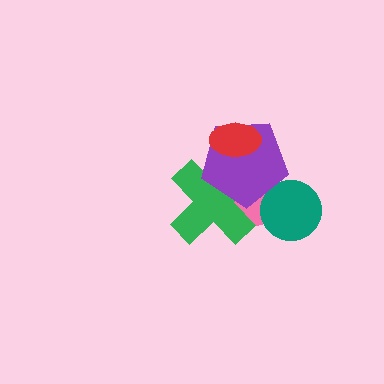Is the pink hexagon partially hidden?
Yes, it is partially covered by another shape.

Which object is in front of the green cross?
The purple pentagon is in front of the green cross.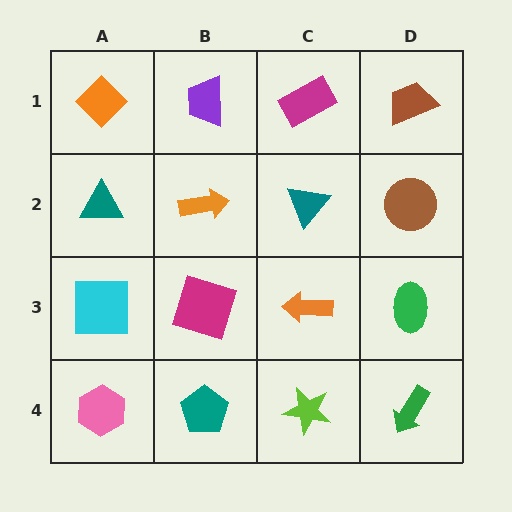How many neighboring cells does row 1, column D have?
2.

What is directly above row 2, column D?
A brown trapezoid.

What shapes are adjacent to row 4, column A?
A cyan square (row 3, column A), a teal pentagon (row 4, column B).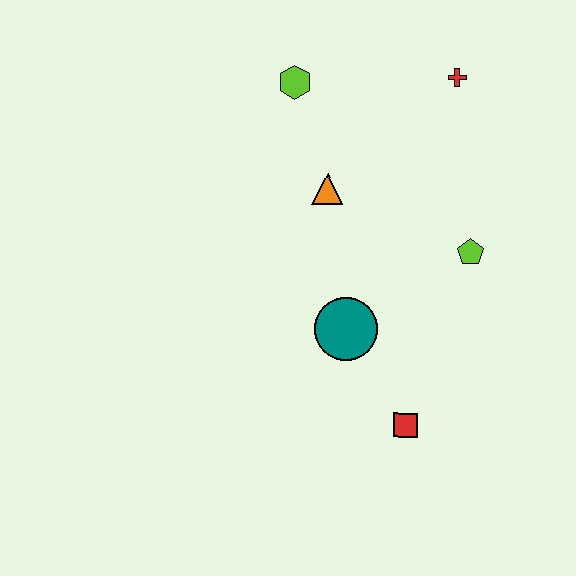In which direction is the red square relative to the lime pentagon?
The red square is below the lime pentagon.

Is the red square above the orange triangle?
No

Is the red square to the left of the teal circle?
No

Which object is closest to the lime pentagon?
The teal circle is closest to the lime pentagon.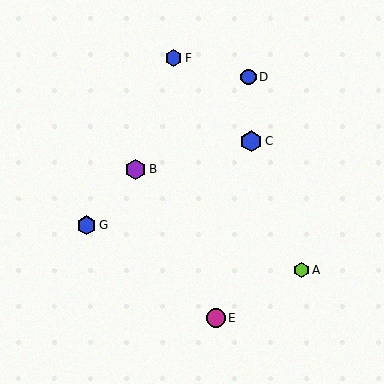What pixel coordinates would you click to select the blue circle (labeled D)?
Click at (249, 77) to select the blue circle D.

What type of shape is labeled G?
Shape G is a blue hexagon.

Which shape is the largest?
The blue hexagon (labeled C) is the largest.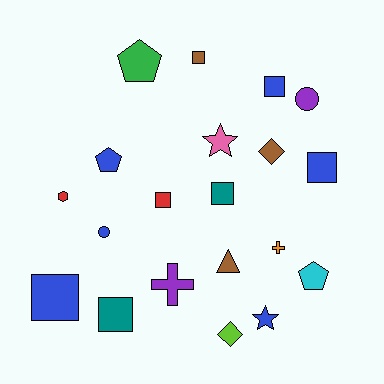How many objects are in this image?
There are 20 objects.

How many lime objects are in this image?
There is 1 lime object.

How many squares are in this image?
There are 7 squares.